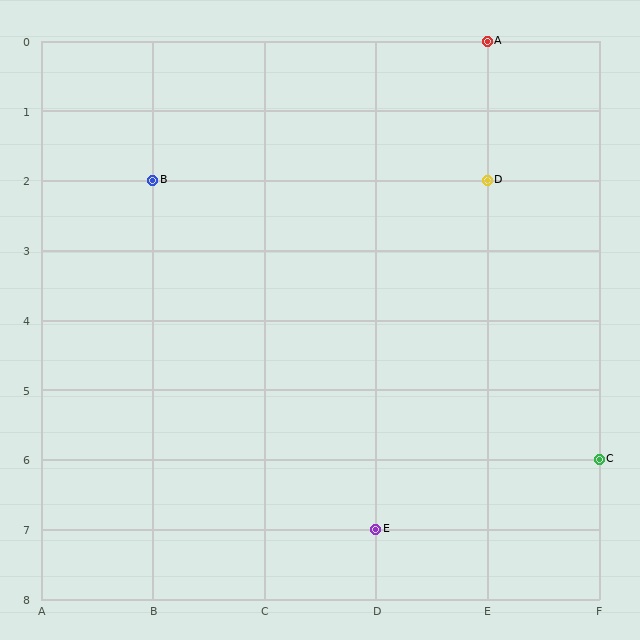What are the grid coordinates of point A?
Point A is at grid coordinates (E, 0).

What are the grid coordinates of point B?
Point B is at grid coordinates (B, 2).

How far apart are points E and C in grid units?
Points E and C are 2 columns and 1 row apart (about 2.2 grid units diagonally).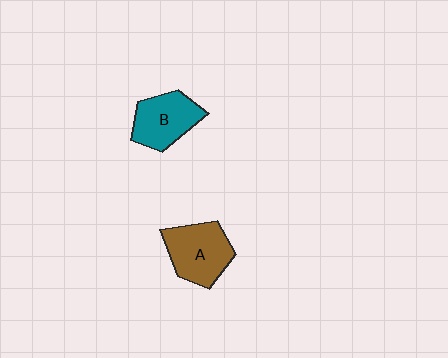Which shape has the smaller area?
Shape B (teal).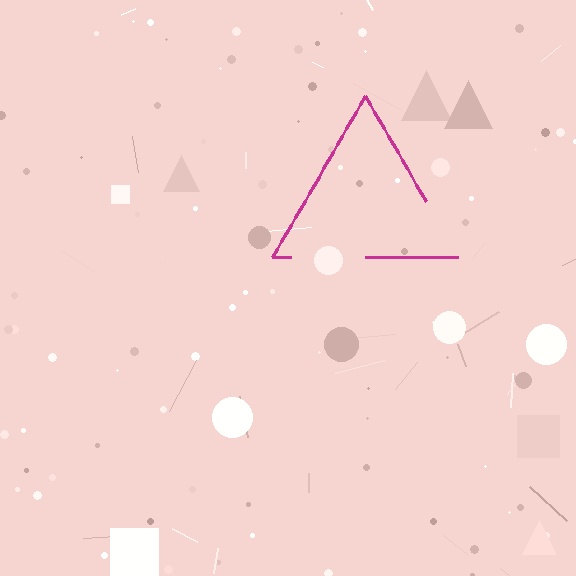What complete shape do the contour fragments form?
The contour fragments form a triangle.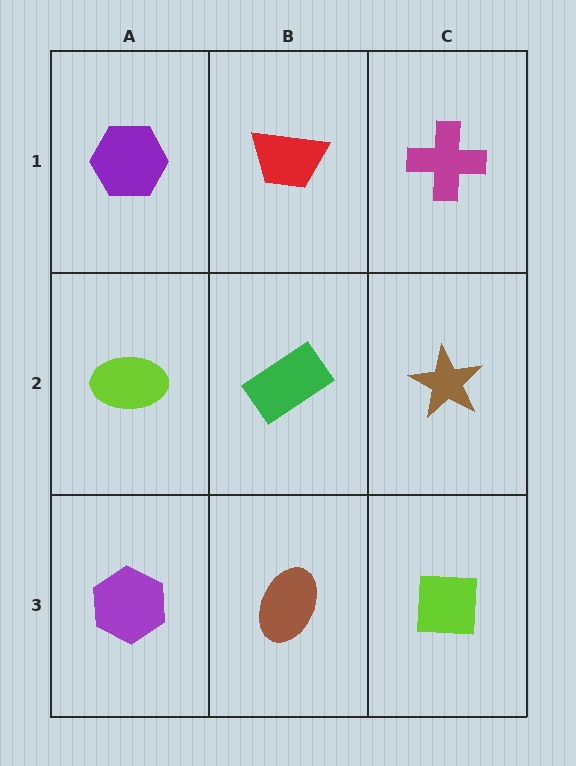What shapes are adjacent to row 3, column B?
A green rectangle (row 2, column B), a purple hexagon (row 3, column A), a lime square (row 3, column C).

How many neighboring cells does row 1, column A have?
2.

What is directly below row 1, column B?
A green rectangle.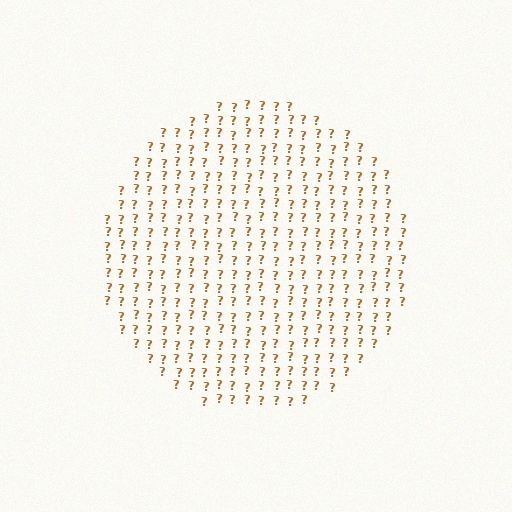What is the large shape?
The large shape is a circle.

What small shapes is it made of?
It is made of small question marks.